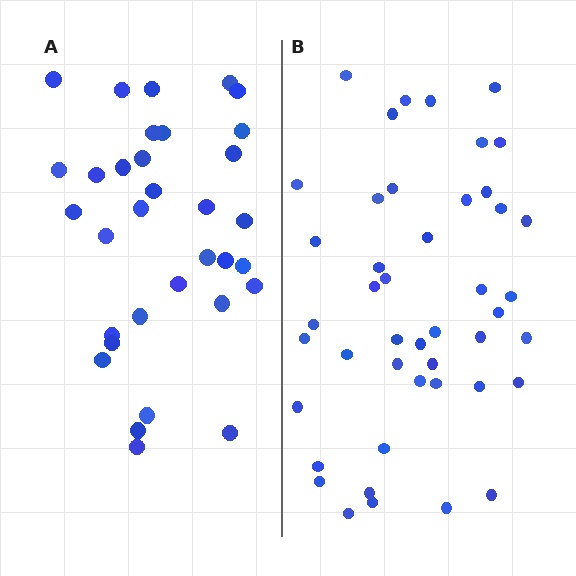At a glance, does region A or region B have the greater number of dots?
Region B (the right region) has more dots.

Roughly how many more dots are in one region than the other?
Region B has roughly 12 or so more dots than region A.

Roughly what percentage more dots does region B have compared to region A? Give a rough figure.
About 35% more.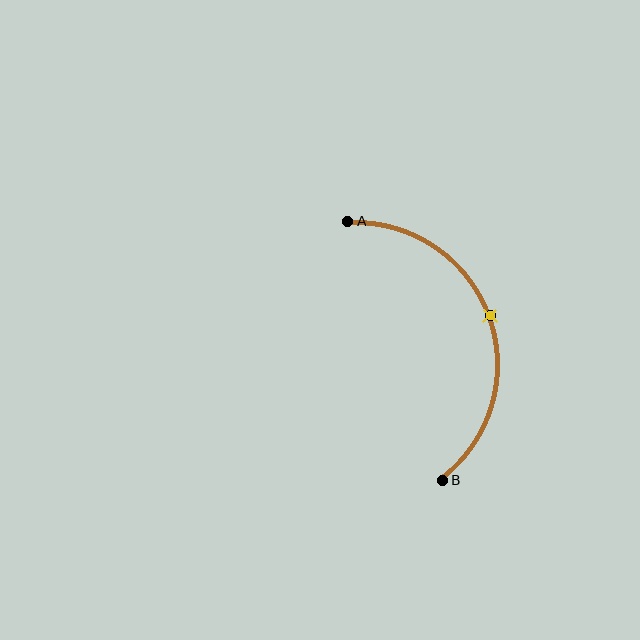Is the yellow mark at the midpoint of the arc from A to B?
Yes. The yellow mark lies on the arc at equal arc-length from both A and B — it is the arc midpoint.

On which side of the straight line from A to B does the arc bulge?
The arc bulges to the right of the straight line connecting A and B.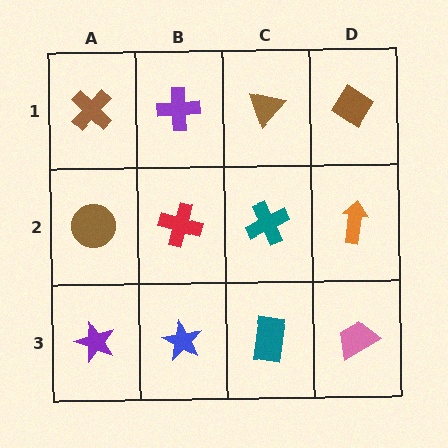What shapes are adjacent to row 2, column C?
A brown triangle (row 1, column C), a teal rectangle (row 3, column C), a red cross (row 2, column B), an orange arrow (row 2, column D).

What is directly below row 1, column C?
A teal cross.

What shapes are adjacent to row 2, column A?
A brown cross (row 1, column A), a purple star (row 3, column A), a red cross (row 2, column B).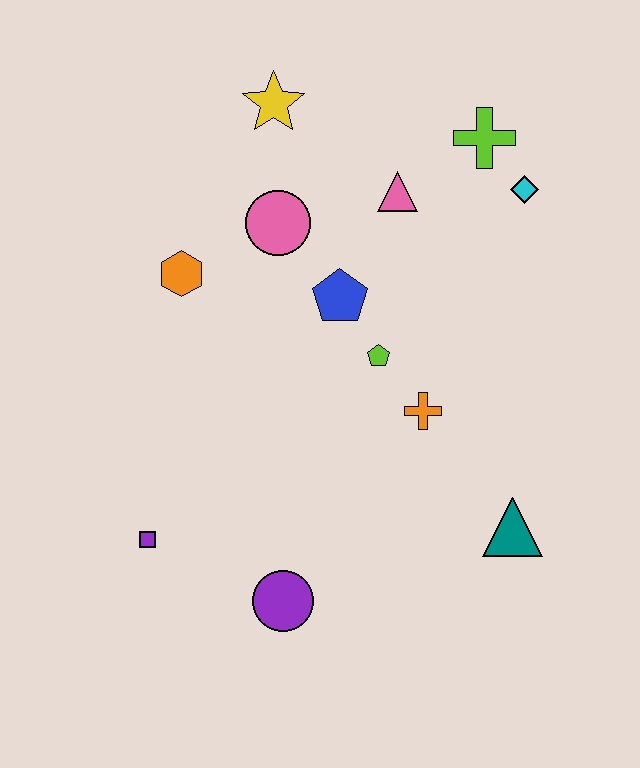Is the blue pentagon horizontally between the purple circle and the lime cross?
Yes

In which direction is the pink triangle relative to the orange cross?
The pink triangle is above the orange cross.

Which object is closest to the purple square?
The purple circle is closest to the purple square.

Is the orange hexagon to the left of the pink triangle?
Yes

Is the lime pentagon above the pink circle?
No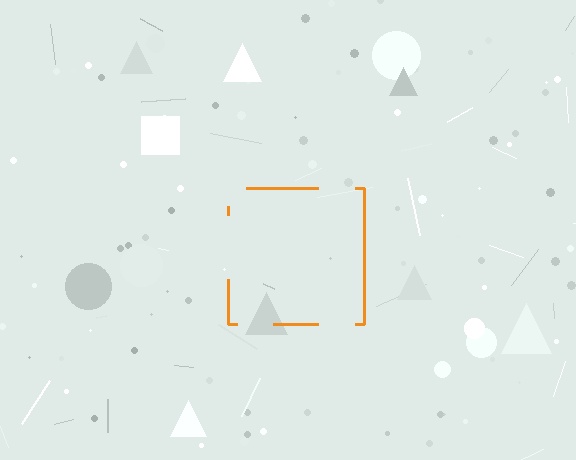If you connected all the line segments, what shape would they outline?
They would outline a square.